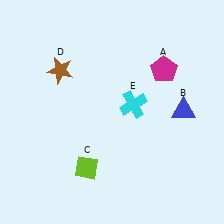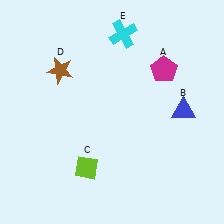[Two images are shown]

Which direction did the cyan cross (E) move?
The cyan cross (E) moved up.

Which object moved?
The cyan cross (E) moved up.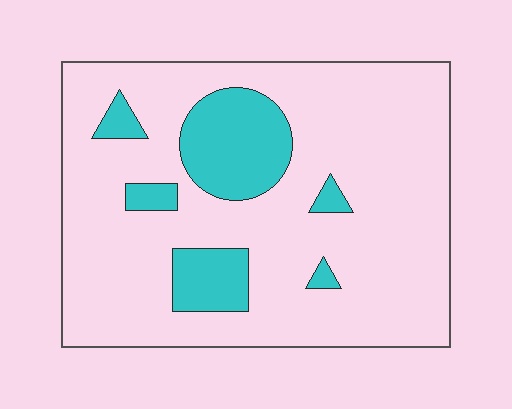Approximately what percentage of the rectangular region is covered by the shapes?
Approximately 20%.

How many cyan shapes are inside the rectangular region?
6.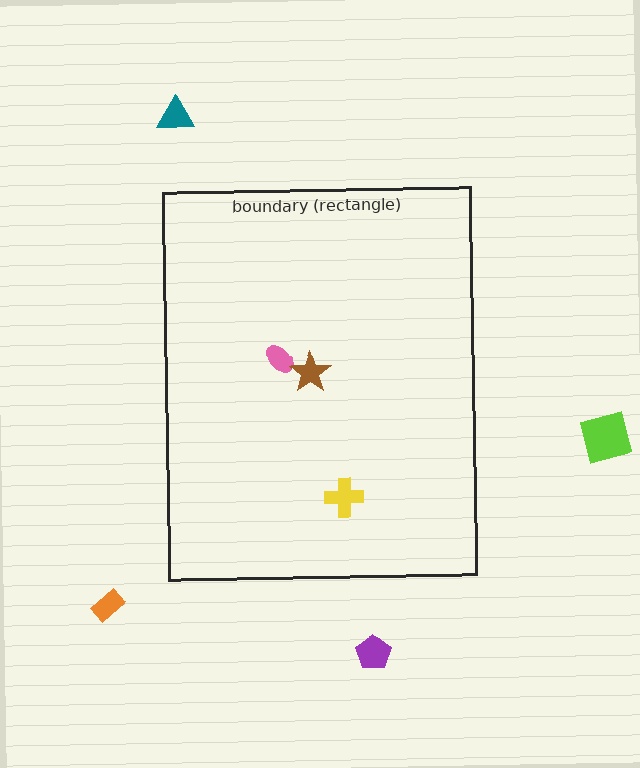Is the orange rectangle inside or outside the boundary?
Outside.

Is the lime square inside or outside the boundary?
Outside.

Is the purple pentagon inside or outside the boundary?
Outside.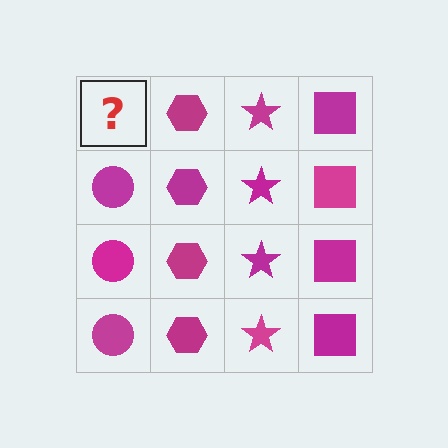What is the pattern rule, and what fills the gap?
The rule is that each column has a consistent shape. The gap should be filled with a magenta circle.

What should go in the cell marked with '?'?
The missing cell should contain a magenta circle.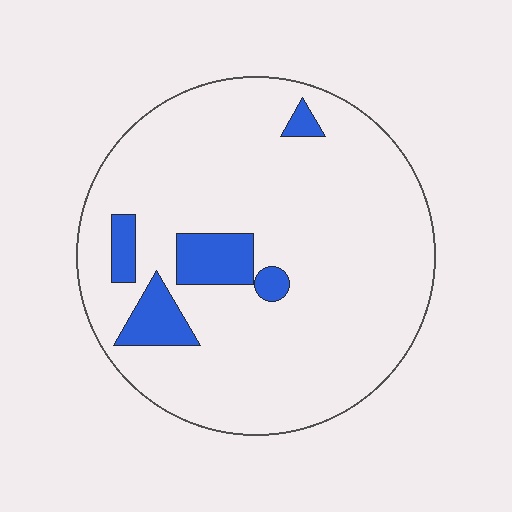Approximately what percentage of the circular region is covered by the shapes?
Approximately 10%.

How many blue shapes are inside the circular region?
5.